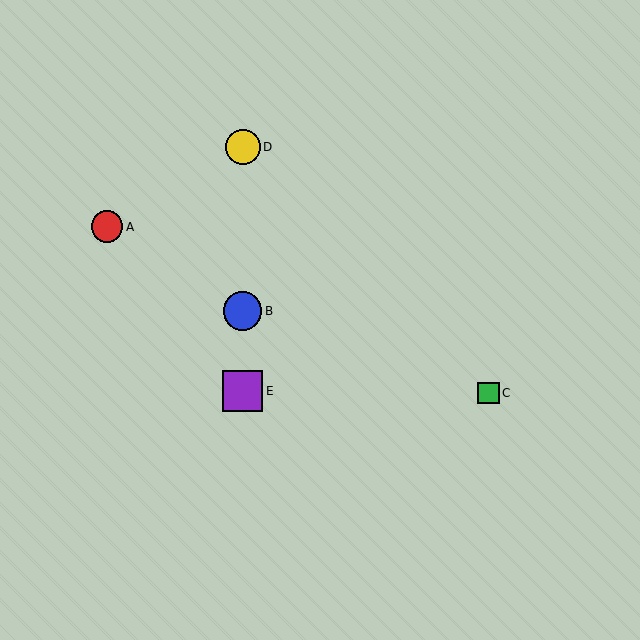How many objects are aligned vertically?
3 objects (B, D, E) are aligned vertically.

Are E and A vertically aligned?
No, E is at x≈243 and A is at x≈107.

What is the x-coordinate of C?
Object C is at x≈489.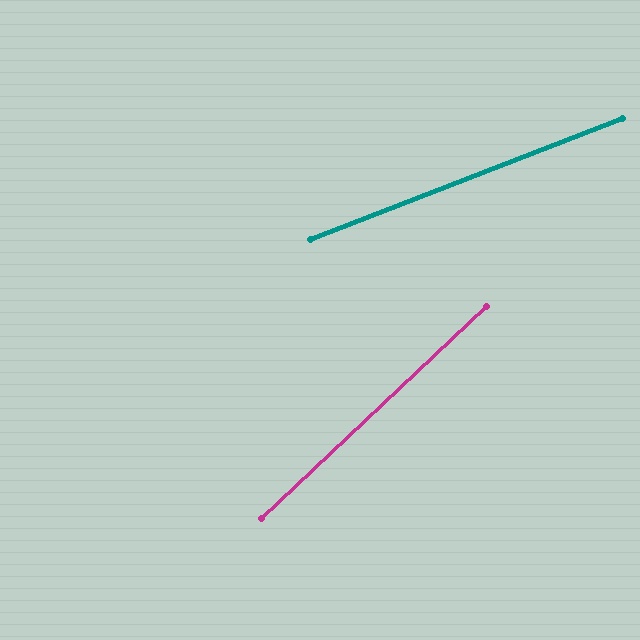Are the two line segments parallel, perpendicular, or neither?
Neither parallel nor perpendicular — they differ by about 22°.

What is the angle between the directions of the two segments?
Approximately 22 degrees.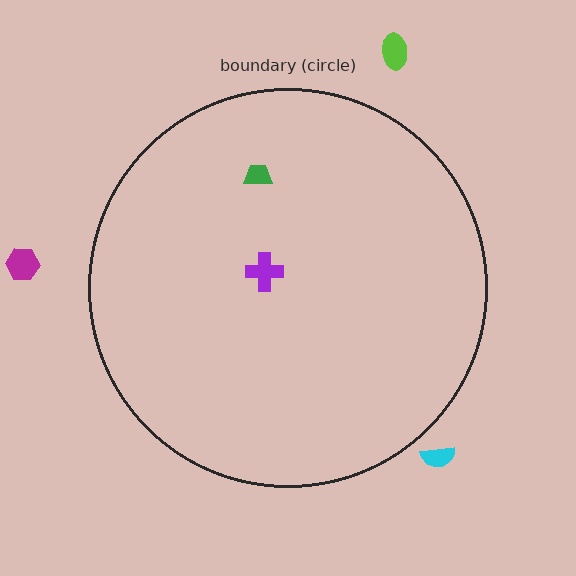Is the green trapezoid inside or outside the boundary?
Inside.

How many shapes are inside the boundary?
2 inside, 3 outside.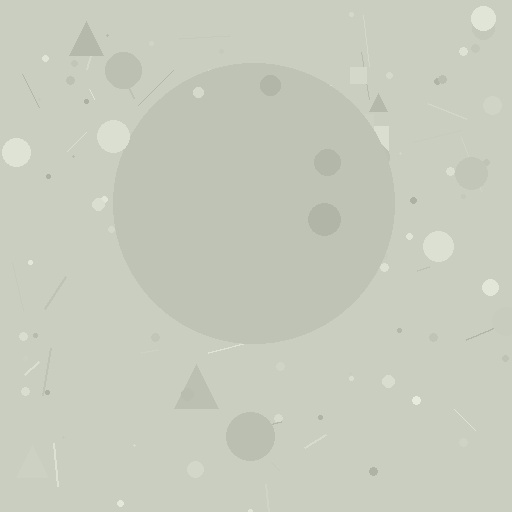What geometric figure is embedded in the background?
A circle is embedded in the background.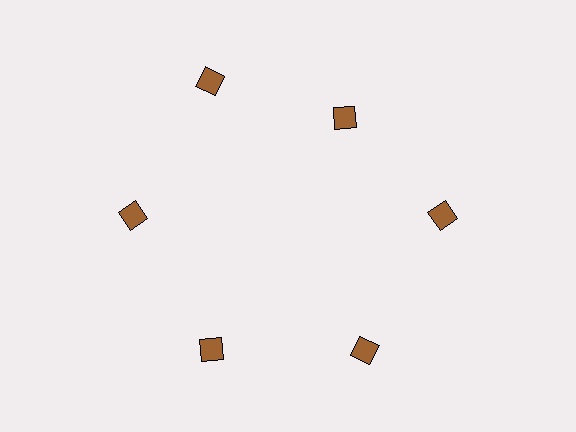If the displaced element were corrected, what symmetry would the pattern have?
It would have 6-fold rotational symmetry — the pattern would map onto itself every 60 degrees.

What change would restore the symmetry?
The symmetry would be restored by moving it outward, back onto the ring so that all 6 diamonds sit at equal angles and equal distance from the center.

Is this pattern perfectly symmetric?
No. The 6 brown diamonds are arranged in a ring, but one element near the 1 o'clock position is pulled inward toward the center, breaking the 6-fold rotational symmetry.